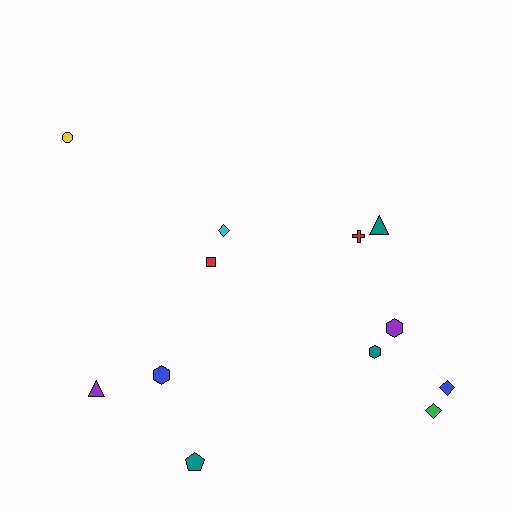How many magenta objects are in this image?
There are no magenta objects.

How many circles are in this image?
There is 1 circle.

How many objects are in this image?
There are 12 objects.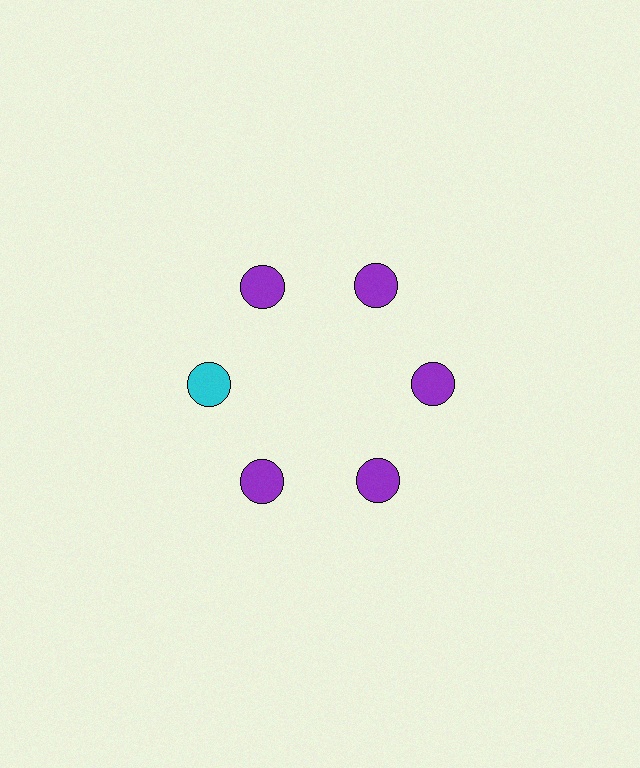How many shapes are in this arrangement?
There are 6 shapes arranged in a ring pattern.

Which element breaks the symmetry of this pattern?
The cyan circle at roughly the 9 o'clock position breaks the symmetry. All other shapes are purple circles.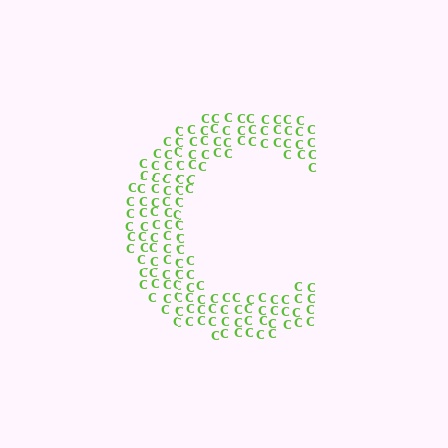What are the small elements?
The small elements are letter C's.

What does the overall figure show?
The overall figure shows the letter C.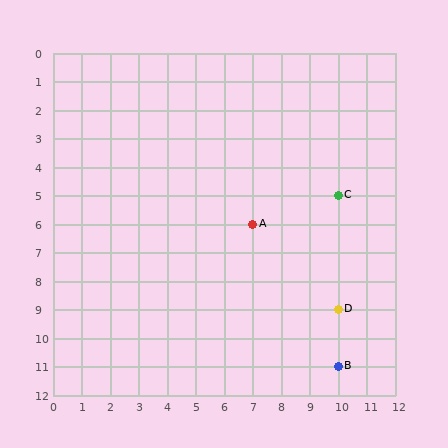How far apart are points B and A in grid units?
Points B and A are 3 columns and 5 rows apart (about 5.8 grid units diagonally).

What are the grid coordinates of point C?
Point C is at grid coordinates (10, 5).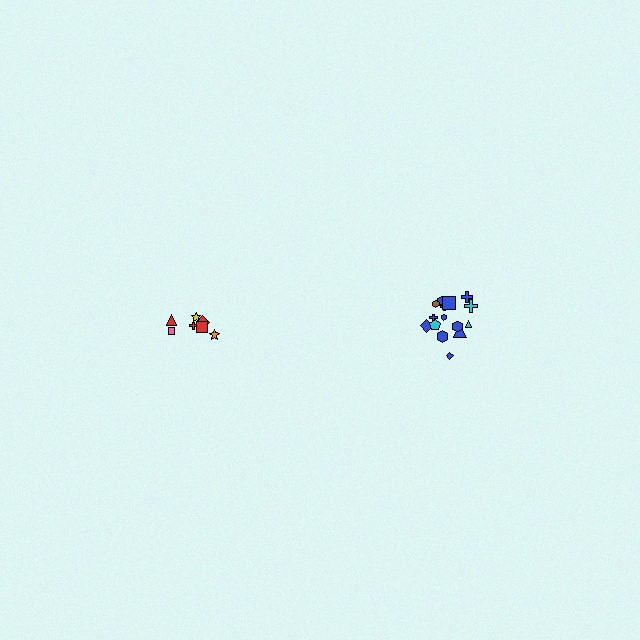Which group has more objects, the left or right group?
The right group.